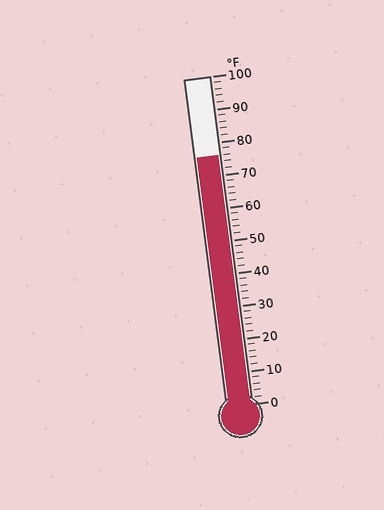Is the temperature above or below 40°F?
The temperature is above 40°F.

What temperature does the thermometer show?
The thermometer shows approximately 76°F.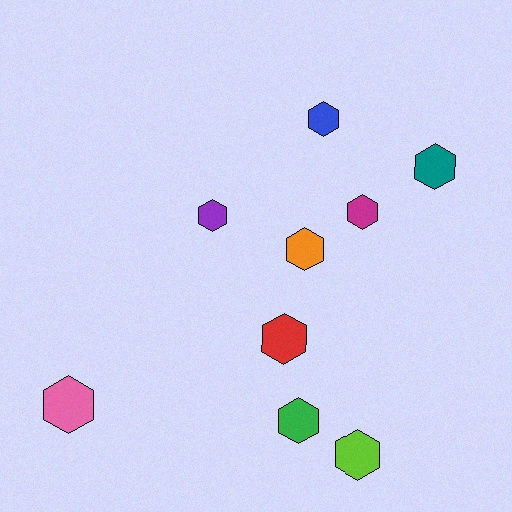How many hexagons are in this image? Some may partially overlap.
There are 9 hexagons.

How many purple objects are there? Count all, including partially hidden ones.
There is 1 purple object.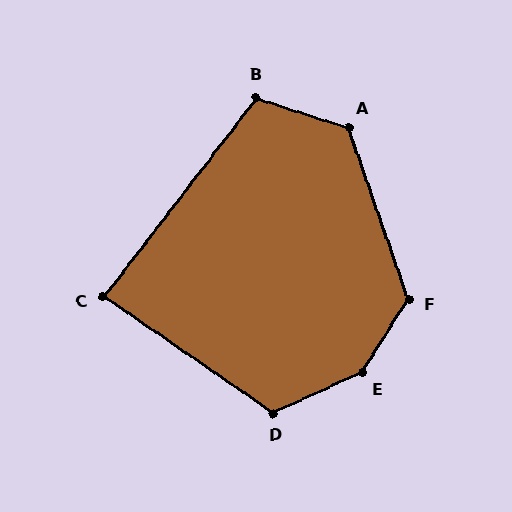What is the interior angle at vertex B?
Approximately 110 degrees (obtuse).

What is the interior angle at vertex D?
Approximately 121 degrees (obtuse).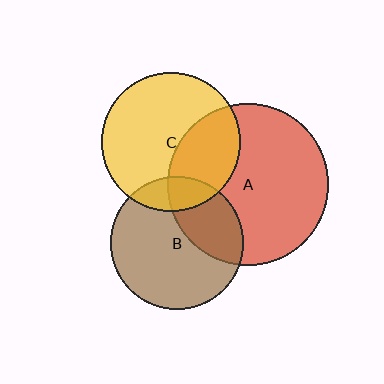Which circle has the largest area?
Circle A (red).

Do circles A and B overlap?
Yes.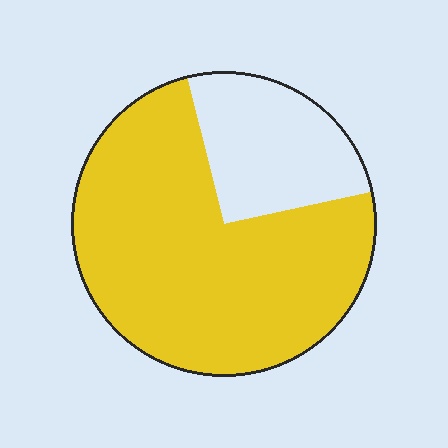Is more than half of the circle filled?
Yes.